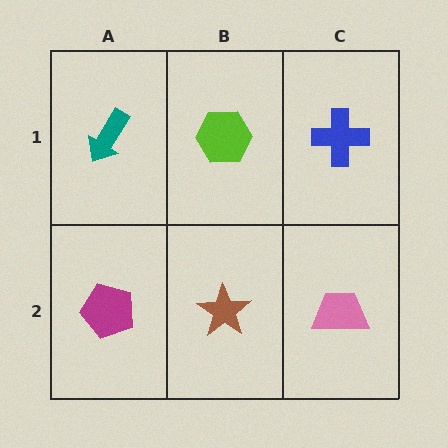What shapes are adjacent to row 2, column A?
A teal arrow (row 1, column A), a brown star (row 2, column B).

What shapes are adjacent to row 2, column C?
A blue cross (row 1, column C), a brown star (row 2, column B).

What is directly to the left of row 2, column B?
A magenta pentagon.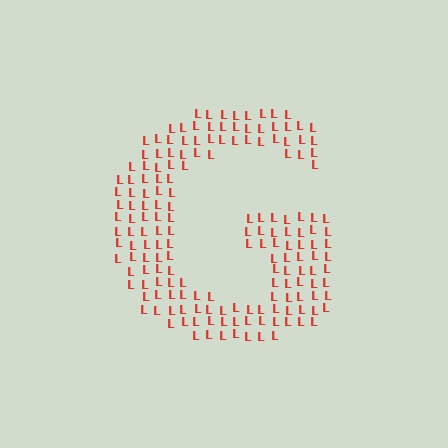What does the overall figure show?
The overall figure shows the letter G.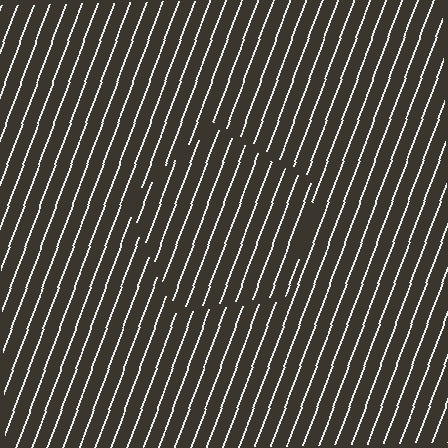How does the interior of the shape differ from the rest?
The interior of the shape contains the same grating, shifted by half a period — the contour is defined by the phase discontinuity where line-ends from the inner and outer gratings abut.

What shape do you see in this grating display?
An illusory pentagon. The interior of the shape contains the same grating, shifted by half a period — the contour is defined by the phase discontinuity where line-ends from the inner and outer gratings abut.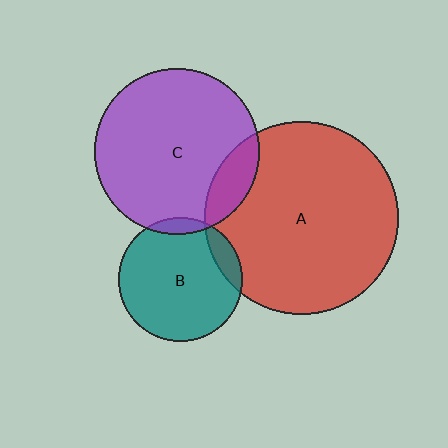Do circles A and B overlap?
Yes.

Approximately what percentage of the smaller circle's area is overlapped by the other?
Approximately 10%.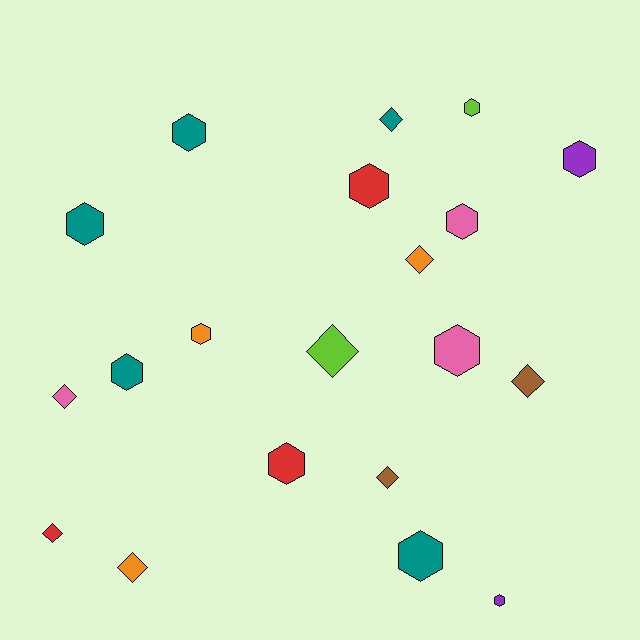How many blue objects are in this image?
There are no blue objects.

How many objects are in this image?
There are 20 objects.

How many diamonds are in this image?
There are 8 diamonds.